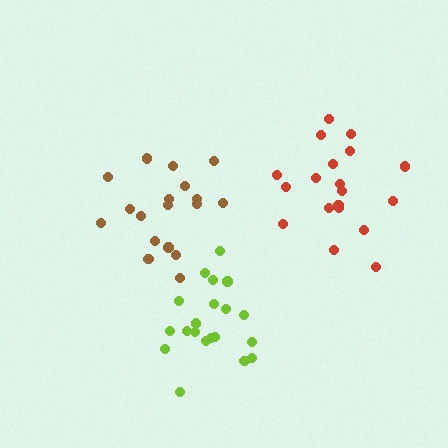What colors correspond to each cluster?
The clusters are colored: red, brown, lime.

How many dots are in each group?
Group 1: 19 dots, Group 2: 18 dots, Group 3: 20 dots (57 total).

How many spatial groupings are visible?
There are 3 spatial groupings.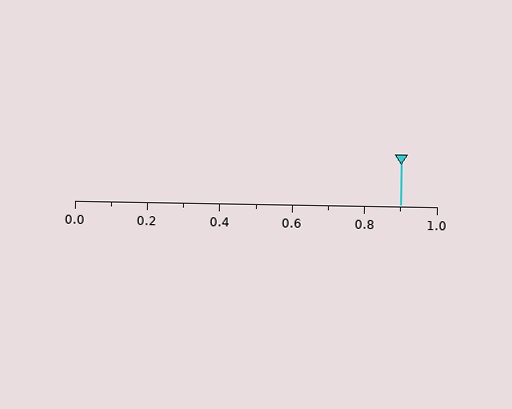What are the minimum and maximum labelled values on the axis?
The axis runs from 0.0 to 1.0.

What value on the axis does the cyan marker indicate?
The marker indicates approximately 0.9.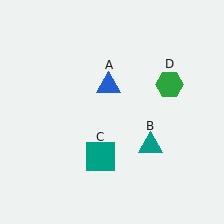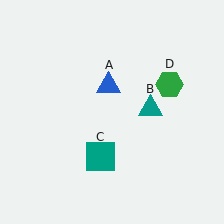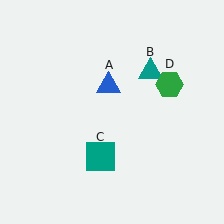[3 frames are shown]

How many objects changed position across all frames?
1 object changed position: teal triangle (object B).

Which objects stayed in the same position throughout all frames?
Blue triangle (object A) and teal square (object C) and green hexagon (object D) remained stationary.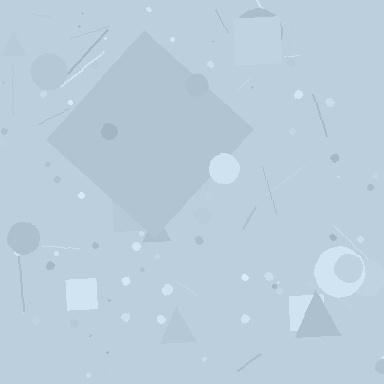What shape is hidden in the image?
A diamond is hidden in the image.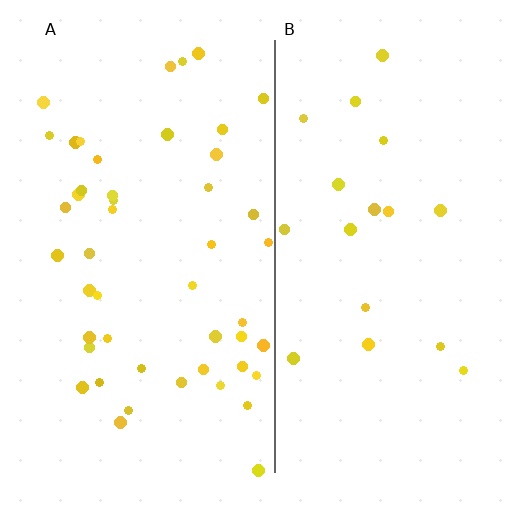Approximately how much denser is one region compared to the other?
Approximately 2.6× — region A over region B.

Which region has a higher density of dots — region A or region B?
A (the left).